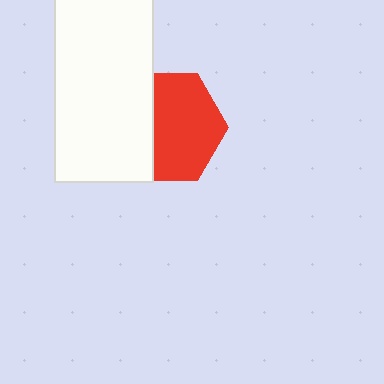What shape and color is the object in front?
The object in front is a white rectangle.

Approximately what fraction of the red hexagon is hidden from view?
Roughly 36% of the red hexagon is hidden behind the white rectangle.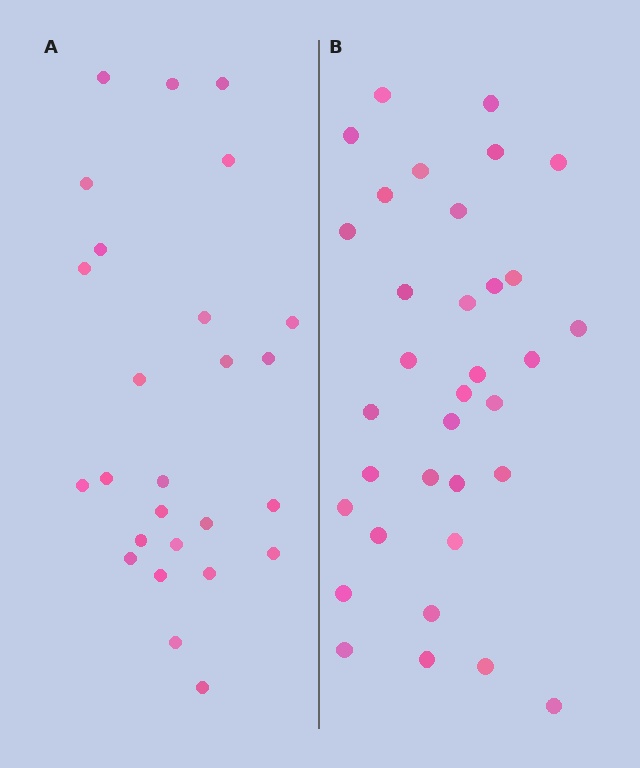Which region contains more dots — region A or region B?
Region B (the right region) has more dots.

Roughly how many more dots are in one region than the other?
Region B has roughly 8 or so more dots than region A.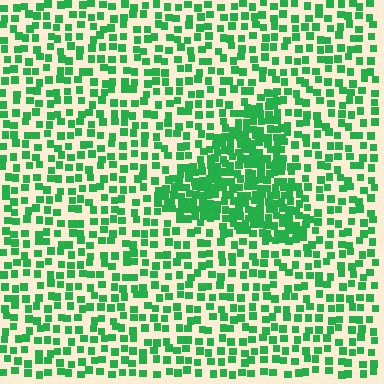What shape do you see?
I see a triangle.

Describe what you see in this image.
The image contains small green elements arranged at two different densities. A triangle-shaped region is visible where the elements are more densely packed than the surrounding area.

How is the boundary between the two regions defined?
The boundary is defined by a change in element density (approximately 2.2x ratio). All elements are the same color, size, and shape.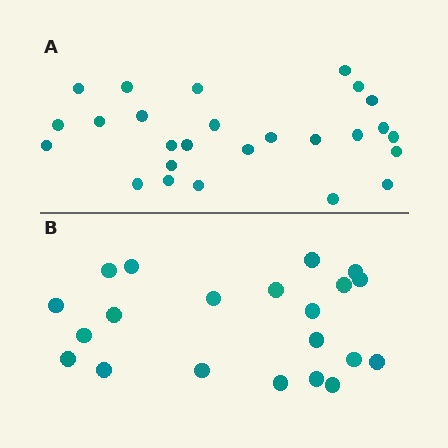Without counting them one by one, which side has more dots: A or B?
Region A (the top region) has more dots.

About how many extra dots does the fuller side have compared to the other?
Region A has about 5 more dots than region B.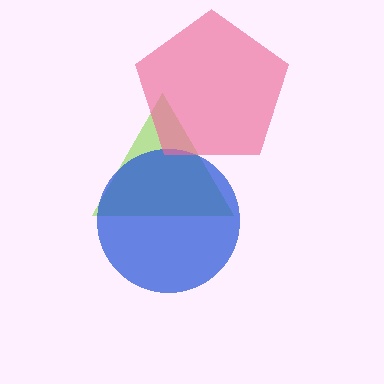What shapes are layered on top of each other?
The layered shapes are: a lime triangle, a blue circle, a pink pentagon.